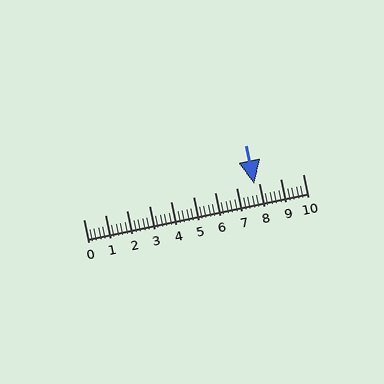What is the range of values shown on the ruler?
The ruler shows values from 0 to 10.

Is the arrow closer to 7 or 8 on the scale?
The arrow is closer to 8.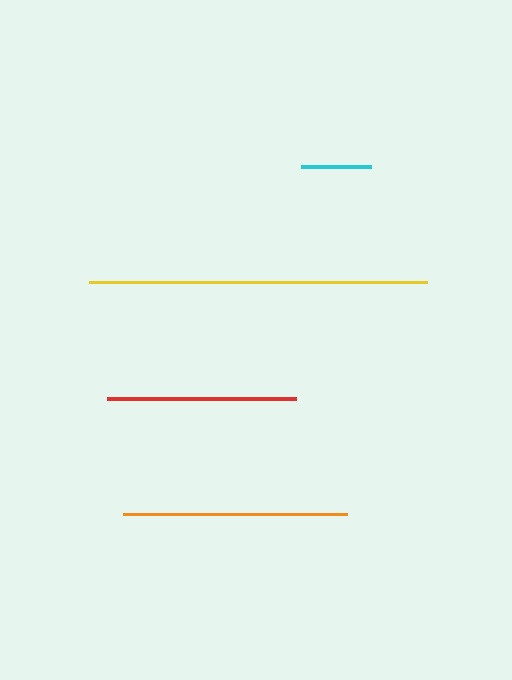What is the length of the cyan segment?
The cyan segment is approximately 70 pixels long.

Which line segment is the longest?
The yellow line is the longest at approximately 339 pixels.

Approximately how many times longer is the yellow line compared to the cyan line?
The yellow line is approximately 4.8 times the length of the cyan line.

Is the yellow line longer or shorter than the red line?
The yellow line is longer than the red line.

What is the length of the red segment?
The red segment is approximately 188 pixels long.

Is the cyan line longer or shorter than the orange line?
The orange line is longer than the cyan line.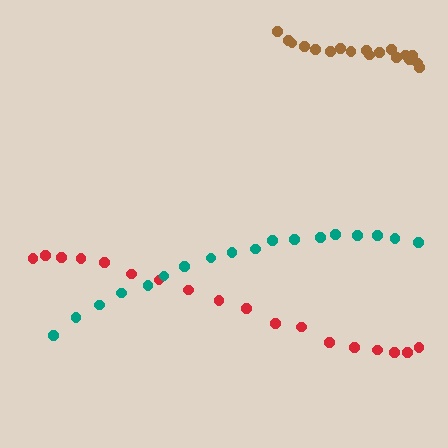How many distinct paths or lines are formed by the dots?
There are 3 distinct paths.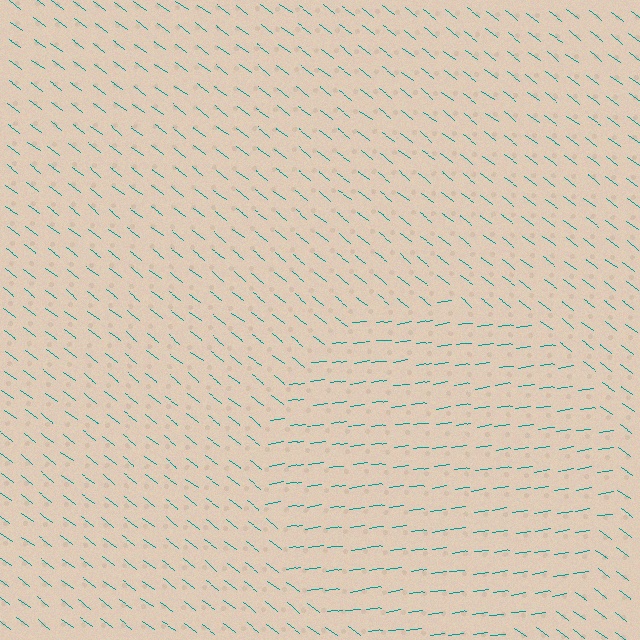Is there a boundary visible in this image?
Yes, there is a texture boundary formed by a change in line orientation.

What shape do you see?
I see a circle.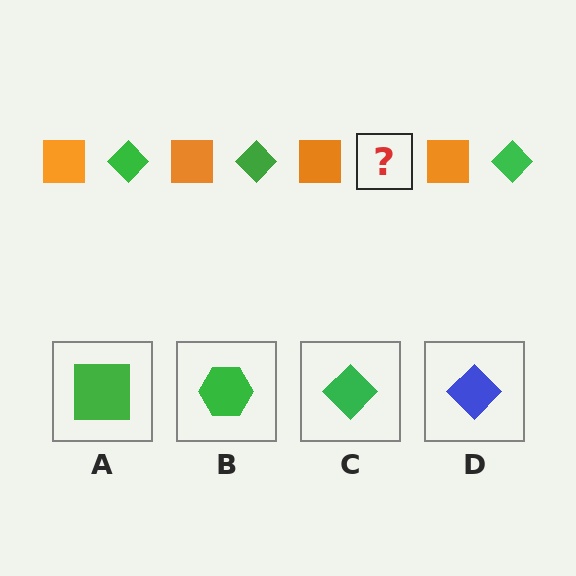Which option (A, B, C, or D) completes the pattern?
C.